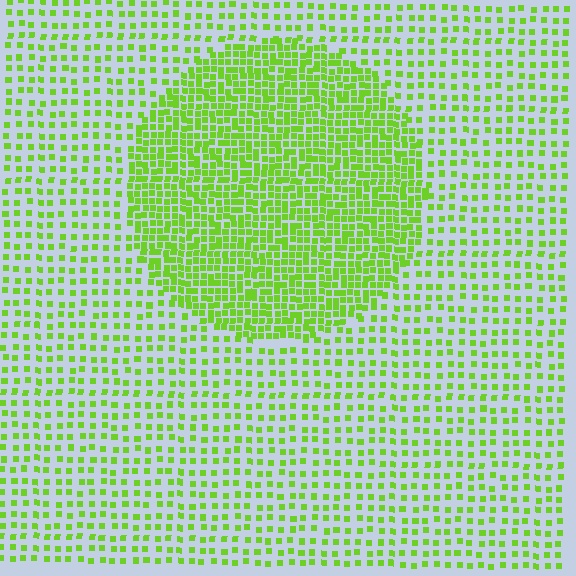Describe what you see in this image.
The image contains small lime elements arranged at two different densities. A circle-shaped region is visible where the elements are more densely packed than the surrounding area.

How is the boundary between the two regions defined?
The boundary is defined by a change in element density (approximately 2.3x ratio). All elements are the same color, size, and shape.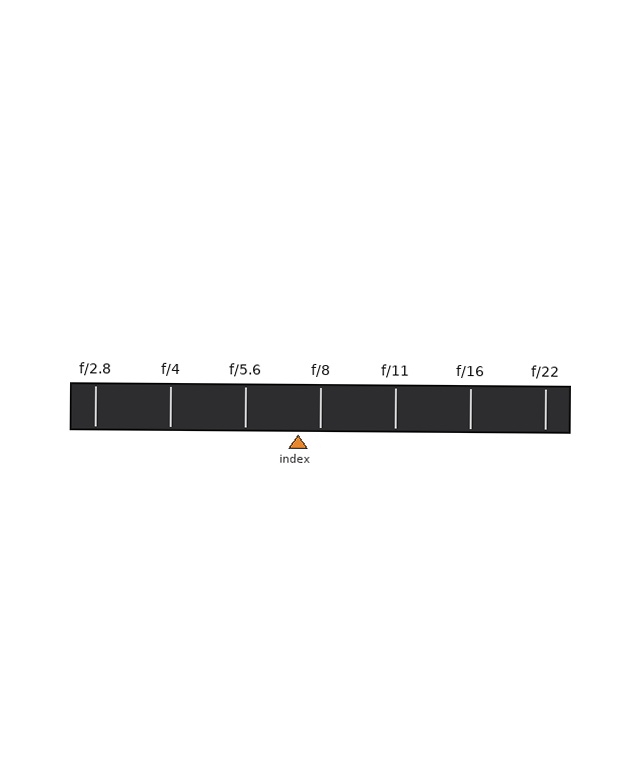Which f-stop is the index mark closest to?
The index mark is closest to f/8.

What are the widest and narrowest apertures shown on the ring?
The widest aperture shown is f/2.8 and the narrowest is f/22.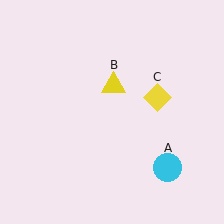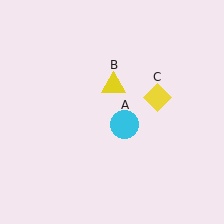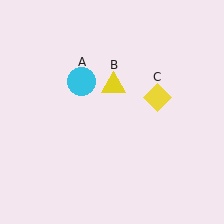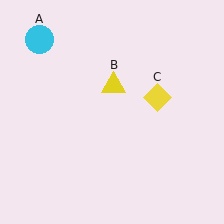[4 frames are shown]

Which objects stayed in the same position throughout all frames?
Yellow triangle (object B) and yellow diamond (object C) remained stationary.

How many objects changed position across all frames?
1 object changed position: cyan circle (object A).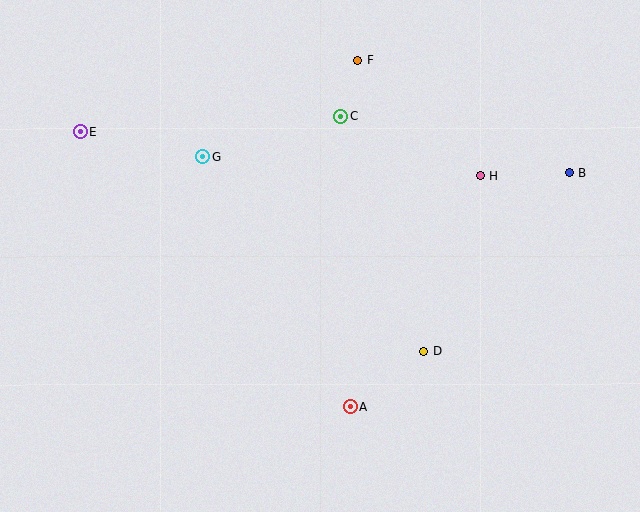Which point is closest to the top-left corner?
Point E is closest to the top-left corner.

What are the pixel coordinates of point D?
Point D is at (424, 351).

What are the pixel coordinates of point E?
Point E is at (80, 132).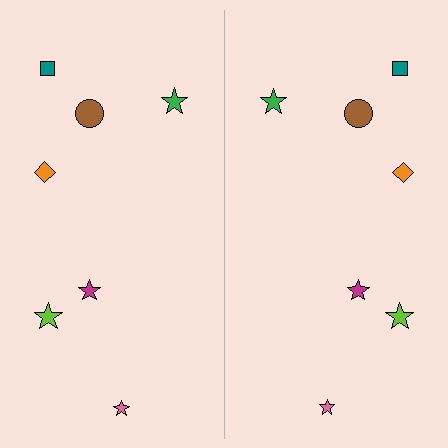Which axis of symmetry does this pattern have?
The pattern has a vertical axis of symmetry running through the center of the image.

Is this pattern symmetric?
Yes, this pattern has bilateral (reflection) symmetry.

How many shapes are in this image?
There are 14 shapes in this image.